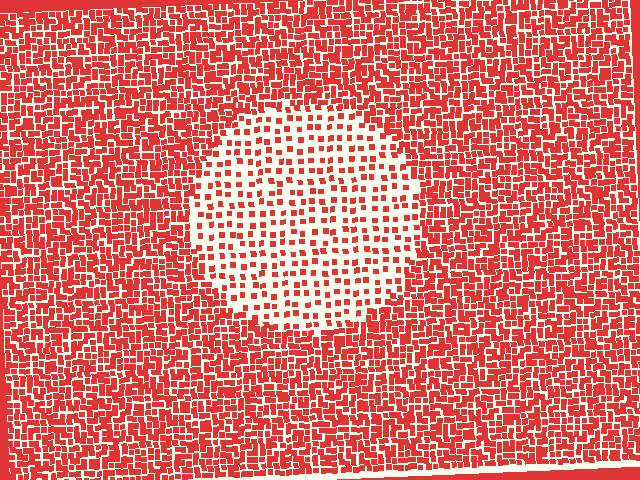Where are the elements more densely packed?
The elements are more densely packed outside the circle boundary.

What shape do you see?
I see a circle.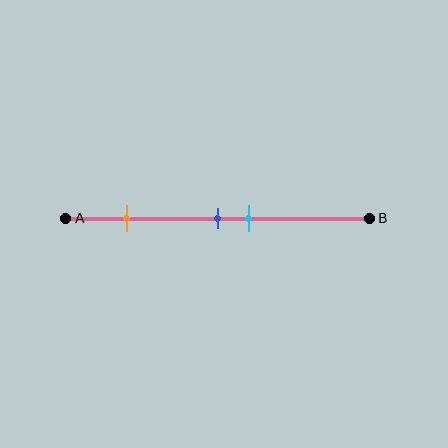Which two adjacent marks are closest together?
The blue and cyan marks are the closest adjacent pair.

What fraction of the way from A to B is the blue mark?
The blue mark is approximately 50% (0.5) of the way from A to B.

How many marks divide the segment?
There are 3 marks dividing the segment.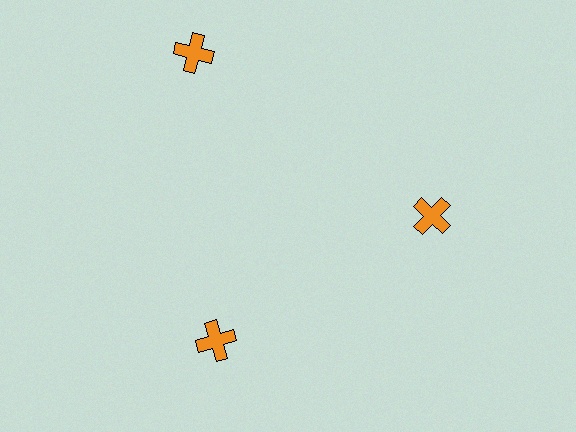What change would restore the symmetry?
The symmetry would be restored by moving it inward, back onto the ring so that all 3 crosses sit at equal angles and equal distance from the center.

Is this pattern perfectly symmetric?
No. The 3 orange crosses are arranged in a ring, but one element near the 11 o'clock position is pushed outward from the center, breaking the 3-fold rotational symmetry.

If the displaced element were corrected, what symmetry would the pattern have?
It would have 3-fold rotational symmetry — the pattern would map onto itself every 120 degrees.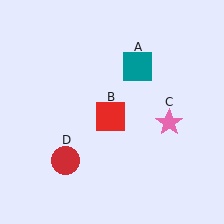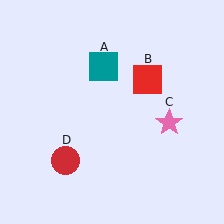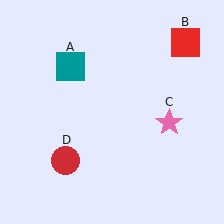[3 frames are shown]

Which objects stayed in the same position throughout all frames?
Pink star (object C) and red circle (object D) remained stationary.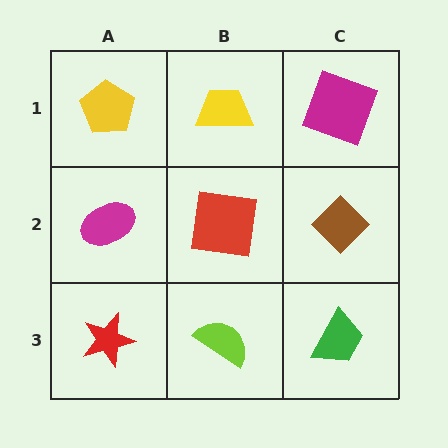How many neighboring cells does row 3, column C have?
2.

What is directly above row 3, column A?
A magenta ellipse.